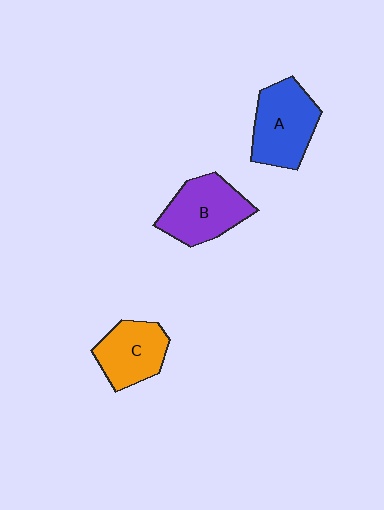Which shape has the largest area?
Shape A (blue).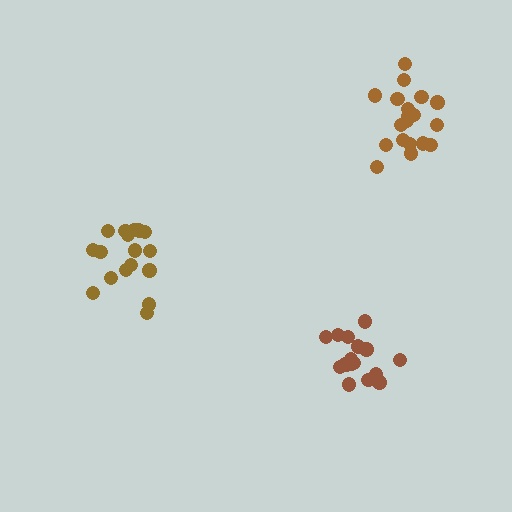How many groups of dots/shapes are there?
There are 3 groups.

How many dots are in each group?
Group 1: 17 dots, Group 2: 19 dots, Group 3: 17 dots (53 total).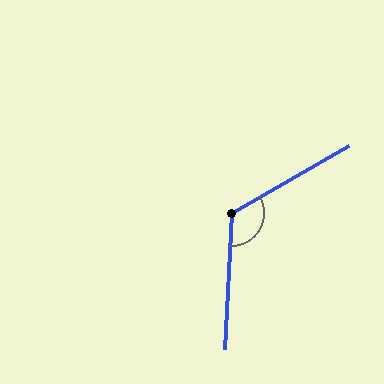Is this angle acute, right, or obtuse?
It is obtuse.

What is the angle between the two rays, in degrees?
Approximately 123 degrees.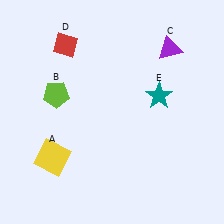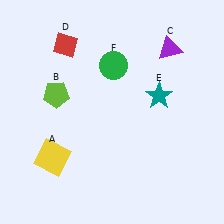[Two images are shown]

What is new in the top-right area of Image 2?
A green circle (F) was added in the top-right area of Image 2.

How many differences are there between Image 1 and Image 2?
There is 1 difference between the two images.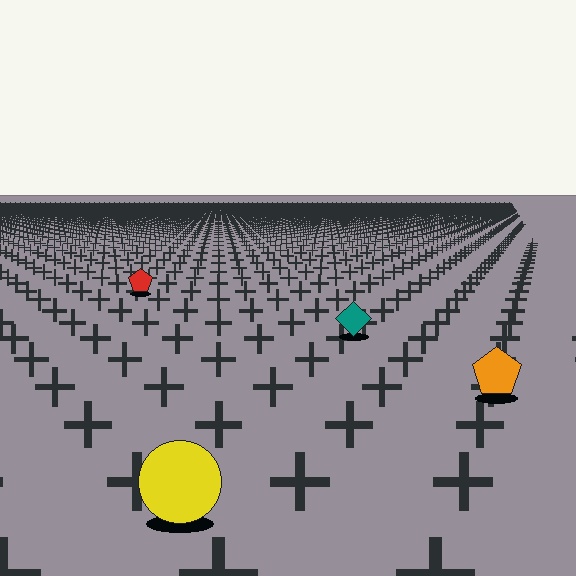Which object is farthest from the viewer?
The red pentagon is farthest from the viewer. It appears smaller and the ground texture around it is denser.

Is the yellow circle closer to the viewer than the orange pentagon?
Yes. The yellow circle is closer — you can tell from the texture gradient: the ground texture is coarser near it.